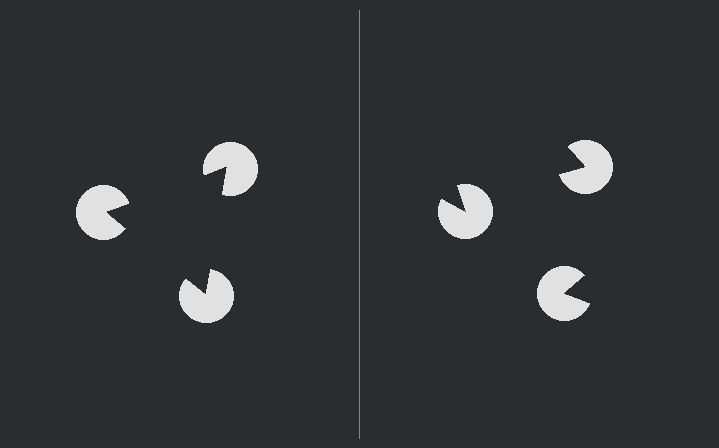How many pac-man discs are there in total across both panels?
6 — 3 on each side.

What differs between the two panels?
The pac-man discs are positioned identically on both sides; only the wedge orientations differ. On the left they align to a triangle; on the right they are misaligned.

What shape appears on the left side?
An illusory triangle.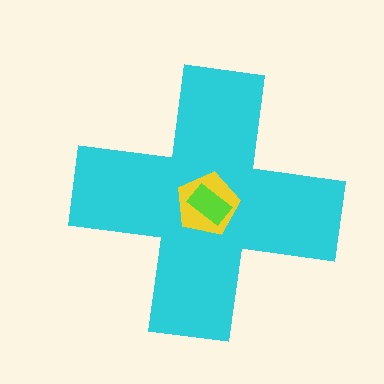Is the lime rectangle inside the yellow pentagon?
Yes.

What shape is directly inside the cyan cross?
The yellow pentagon.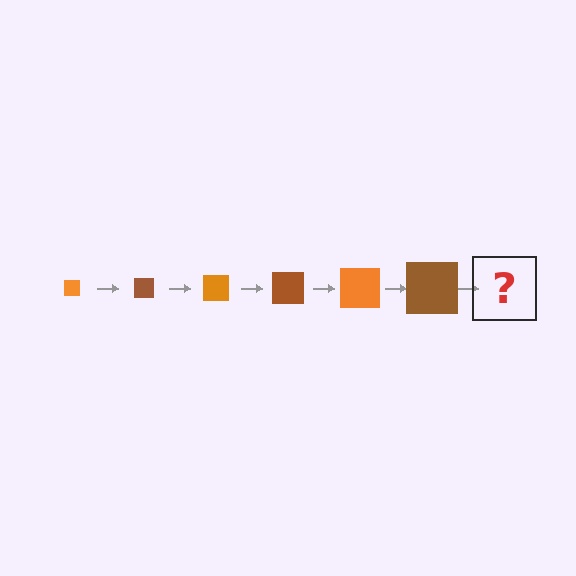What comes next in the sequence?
The next element should be an orange square, larger than the previous one.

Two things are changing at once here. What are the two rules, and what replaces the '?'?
The two rules are that the square grows larger each step and the color cycles through orange and brown. The '?' should be an orange square, larger than the previous one.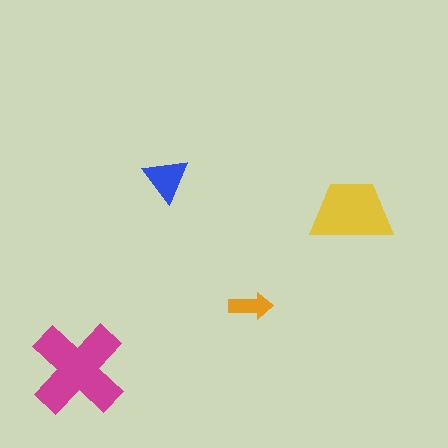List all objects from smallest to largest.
The orange arrow, the blue triangle, the yellow trapezoid, the magenta cross.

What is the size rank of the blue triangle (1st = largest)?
3rd.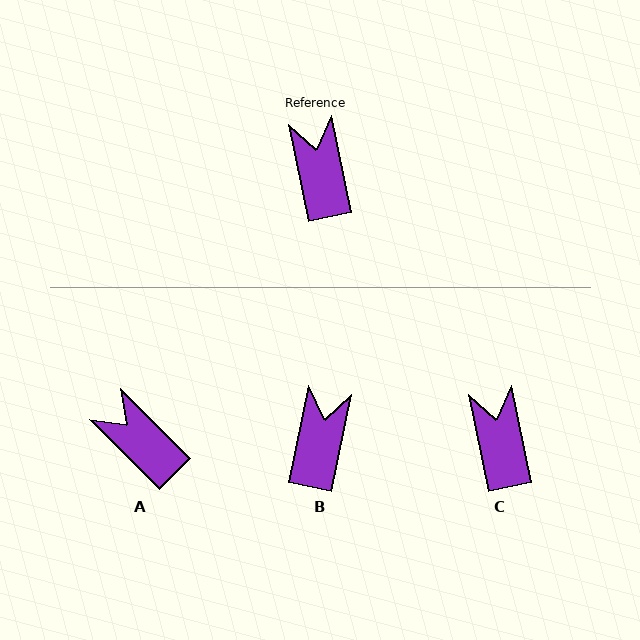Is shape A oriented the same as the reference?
No, it is off by about 33 degrees.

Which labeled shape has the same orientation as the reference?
C.